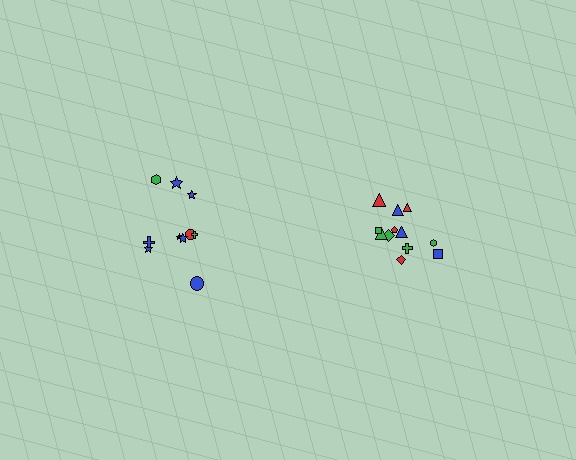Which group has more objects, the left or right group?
The right group.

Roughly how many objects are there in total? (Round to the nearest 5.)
Roughly 20 objects in total.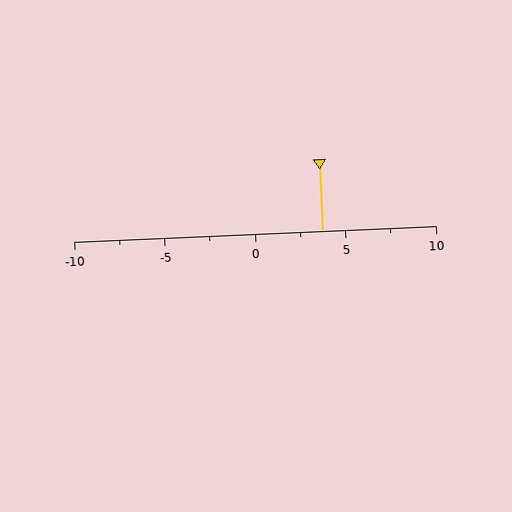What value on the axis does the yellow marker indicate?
The marker indicates approximately 3.8.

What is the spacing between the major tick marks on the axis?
The major ticks are spaced 5 apart.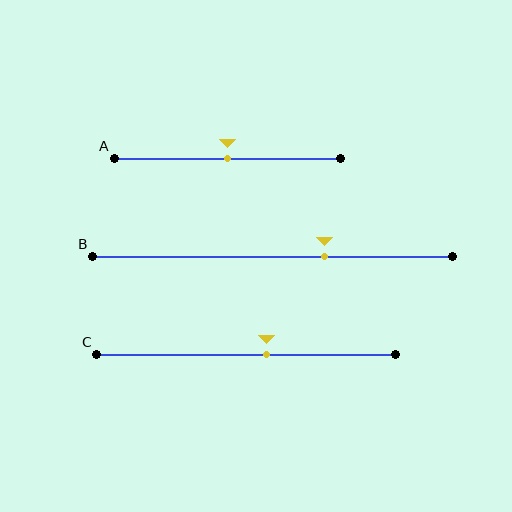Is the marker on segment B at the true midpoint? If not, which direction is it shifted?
No, the marker on segment B is shifted to the right by about 15% of the segment length.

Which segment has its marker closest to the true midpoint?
Segment A has its marker closest to the true midpoint.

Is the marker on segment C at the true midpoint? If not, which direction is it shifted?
No, the marker on segment C is shifted to the right by about 7% of the segment length.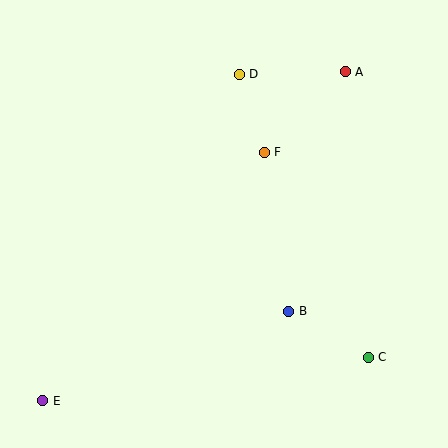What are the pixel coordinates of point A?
Point A is at (345, 72).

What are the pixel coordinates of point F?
Point F is at (264, 152).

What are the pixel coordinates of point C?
Point C is at (368, 357).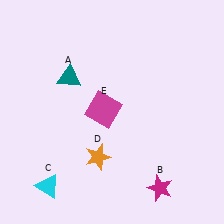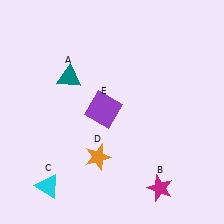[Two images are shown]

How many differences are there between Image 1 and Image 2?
There is 1 difference between the two images.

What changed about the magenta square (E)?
In Image 1, E is magenta. In Image 2, it changed to purple.